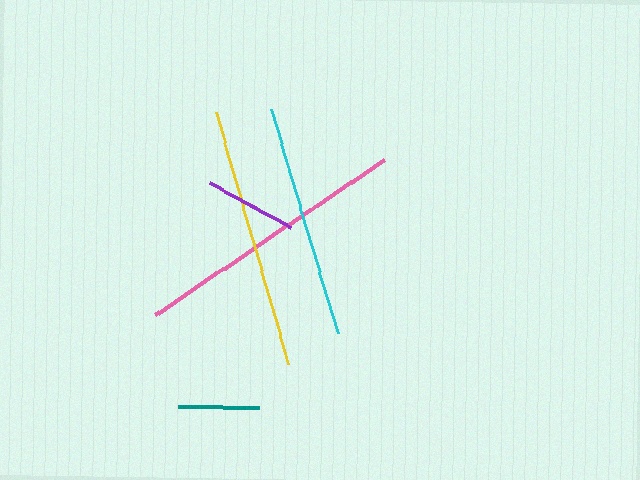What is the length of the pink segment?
The pink segment is approximately 277 pixels long.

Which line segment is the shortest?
The teal line is the shortest at approximately 80 pixels.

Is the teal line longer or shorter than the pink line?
The pink line is longer than the teal line.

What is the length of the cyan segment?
The cyan segment is approximately 234 pixels long.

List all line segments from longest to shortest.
From longest to shortest: pink, yellow, cyan, purple, teal.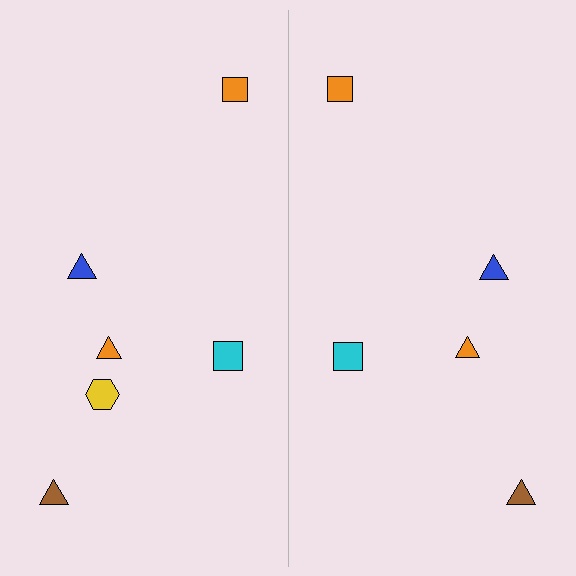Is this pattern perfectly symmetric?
No, the pattern is not perfectly symmetric. A yellow hexagon is missing from the right side.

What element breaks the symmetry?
A yellow hexagon is missing from the right side.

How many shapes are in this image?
There are 11 shapes in this image.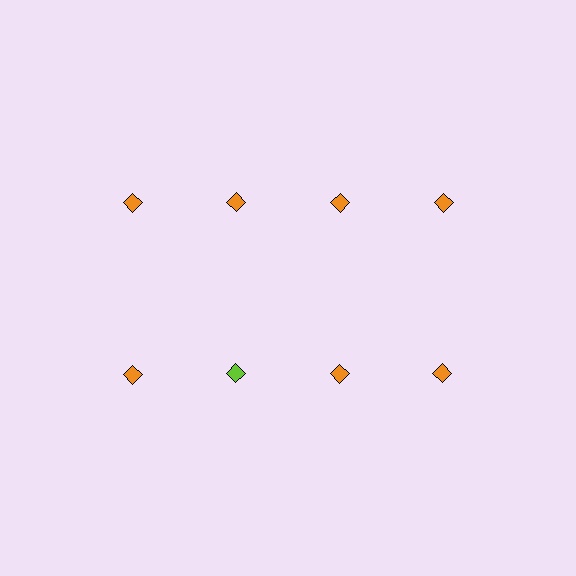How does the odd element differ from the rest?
It has a different color: lime instead of orange.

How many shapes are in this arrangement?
There are 8 shapes arranged in a grid pattern.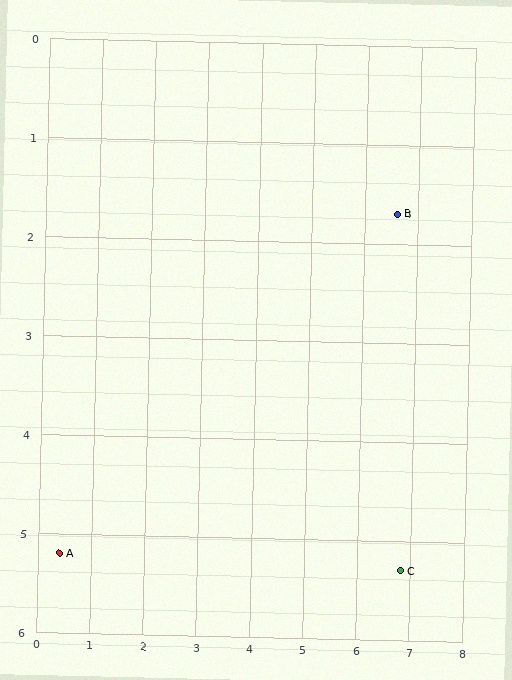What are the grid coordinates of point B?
Point B is at approximately (6.6, 1.7).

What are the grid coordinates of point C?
Point C is at approximately (6.8, 5.3).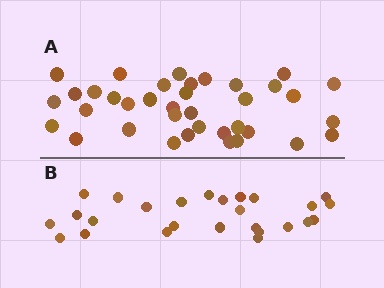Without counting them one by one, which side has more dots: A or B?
Region A (the top region) has more dots.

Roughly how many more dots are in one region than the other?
Region A has roughly 12 or so more dots than region B.